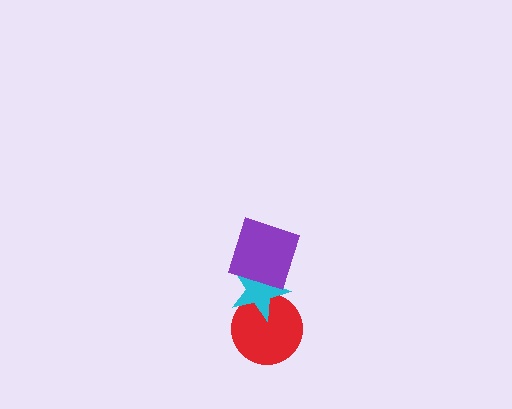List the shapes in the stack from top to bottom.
From top to bottom: the purple square, the cyan star, the red circle.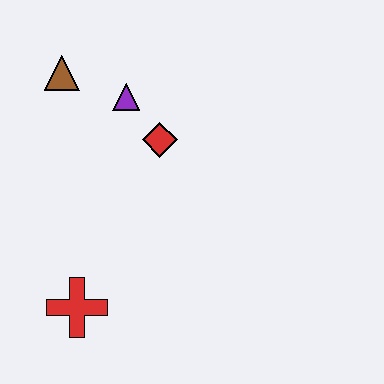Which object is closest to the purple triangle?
The red diamond is closest to the purple triangle.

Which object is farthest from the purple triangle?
The red cross is farthest from the purple triangle.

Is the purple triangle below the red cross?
No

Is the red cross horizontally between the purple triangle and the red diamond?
No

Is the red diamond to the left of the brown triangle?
No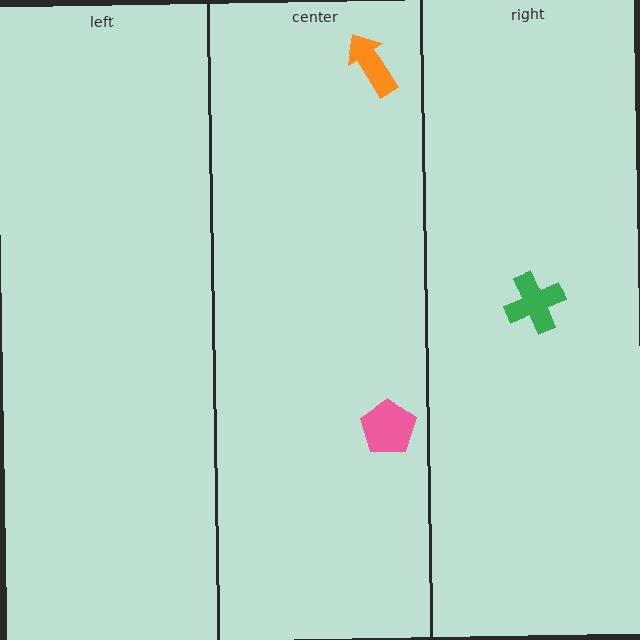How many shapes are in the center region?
2.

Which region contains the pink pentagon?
The center region.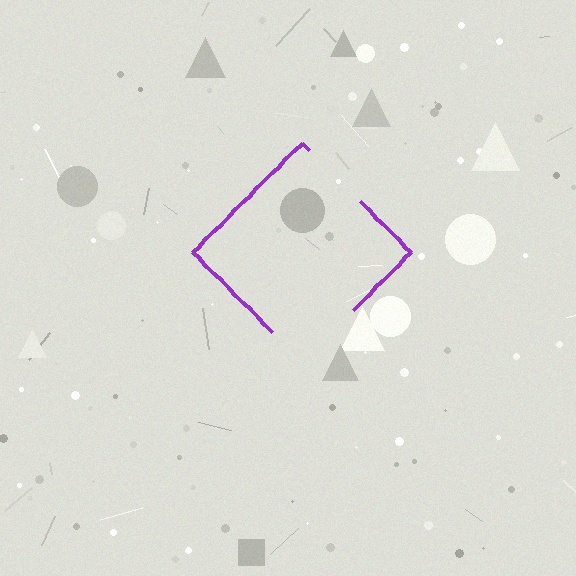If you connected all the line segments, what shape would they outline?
They would outline a diamond.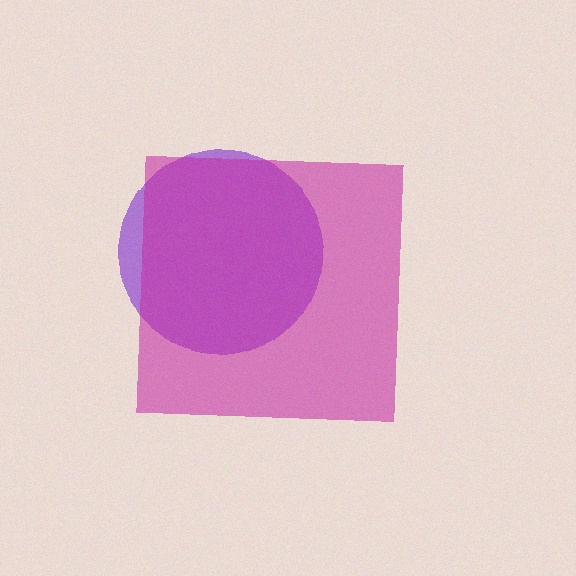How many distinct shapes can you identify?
There are 2 distinct shapes: a purple circle, a magenta square.